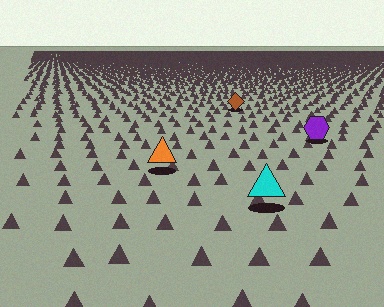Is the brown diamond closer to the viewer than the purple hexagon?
No. The purple hexagon is closer — you can tell from the texture gradient: the ground texture is coarser near it.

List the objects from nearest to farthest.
From nearest to farthest: the cyan triangle, the orange triangle, the purple hexagon, the brown diamond.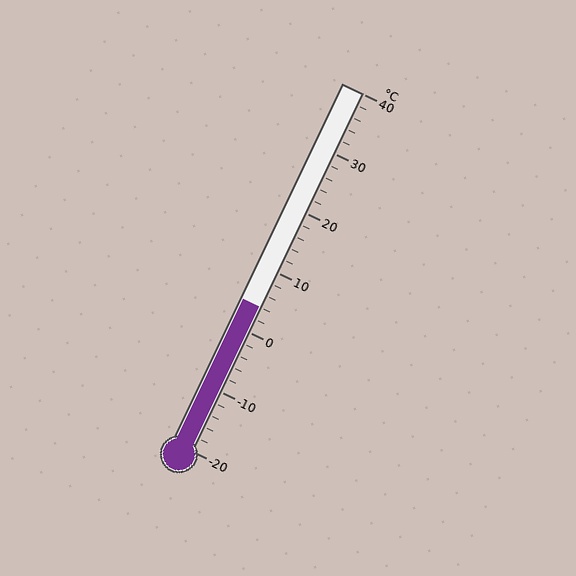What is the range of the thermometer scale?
The thermometer scale ranges from -20°C to 40°C.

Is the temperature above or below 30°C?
The temperature is below 30°C.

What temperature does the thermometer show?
The thermometer shows approximately 4°C.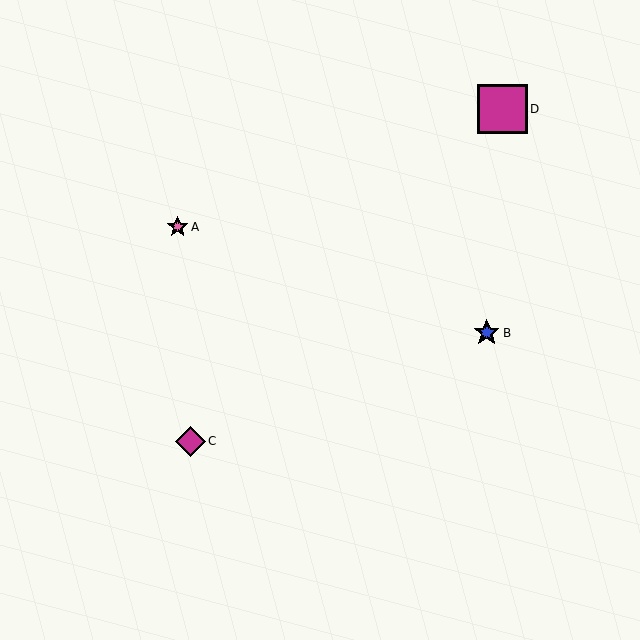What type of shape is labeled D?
Shape D is a magenta square.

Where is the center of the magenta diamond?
The center of the magenta diamond is at (190, 441).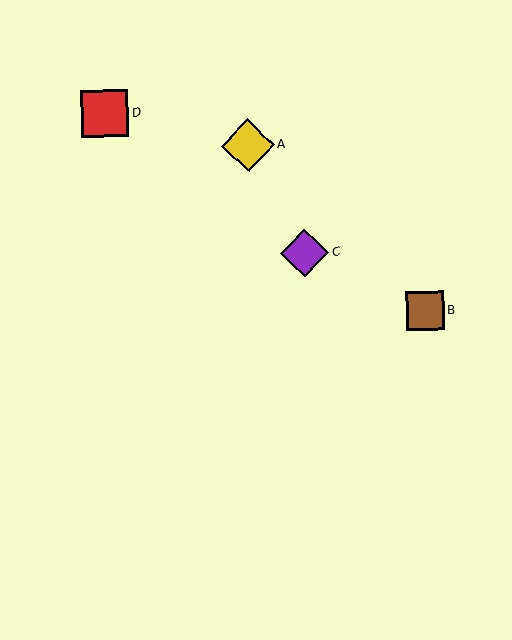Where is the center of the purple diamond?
The center of the purple diamond is at (305, 253).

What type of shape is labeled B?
Shape B is a brown square.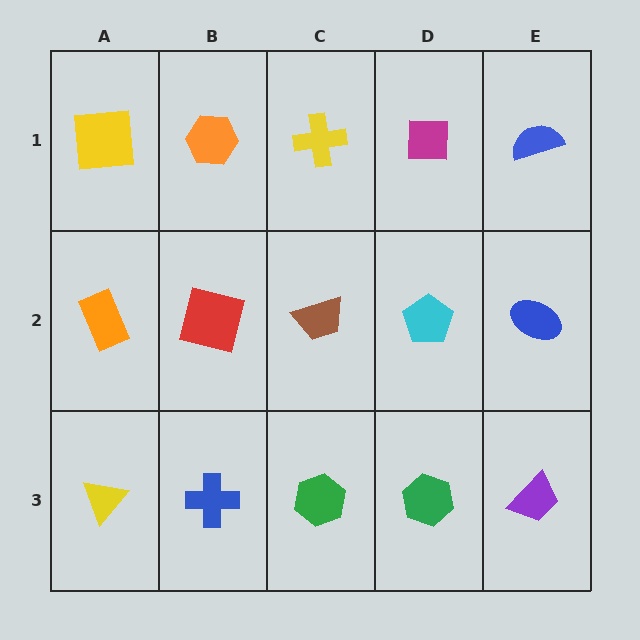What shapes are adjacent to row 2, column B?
An orange hexagon (row 1, column B), a blue cross (row 3, column B), an orange rectangle (row 2, column A), a brown trapezoid (row 2, column C).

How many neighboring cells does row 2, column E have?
3.